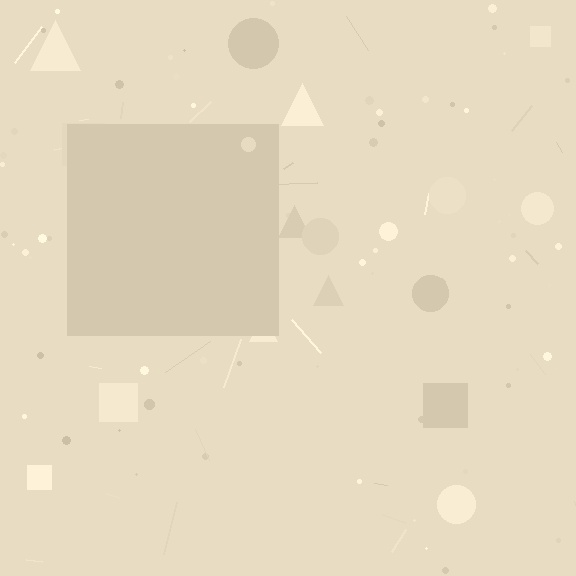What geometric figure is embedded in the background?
A square is embedded in the background.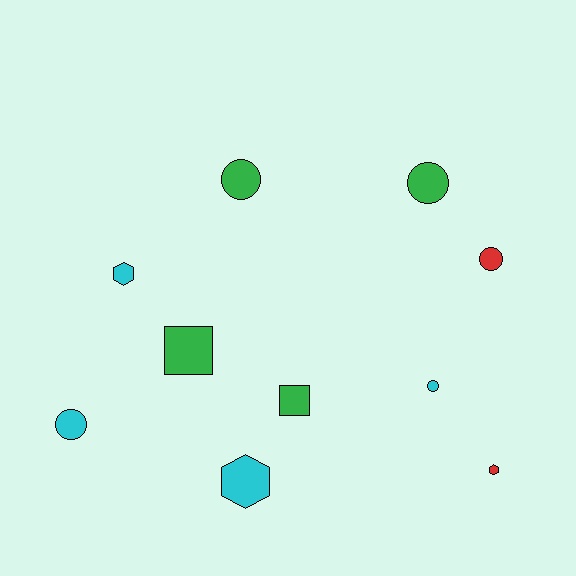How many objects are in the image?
There are 10 objects.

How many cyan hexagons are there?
There are 2 cyan hexagons.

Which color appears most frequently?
Green, with 4 objects.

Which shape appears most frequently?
Circle, with 5 objects.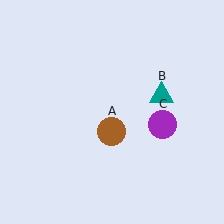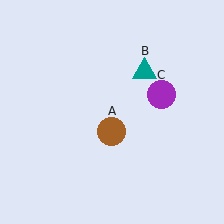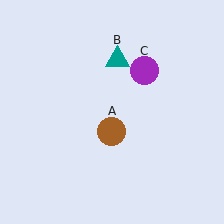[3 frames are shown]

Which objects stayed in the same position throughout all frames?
Brown circle (object A) remained stationary.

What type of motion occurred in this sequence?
The teal triangle (object B), purple circle (object C) rotated counterclockwise around the center of the scene.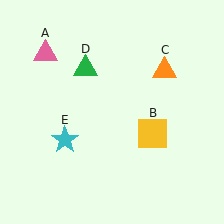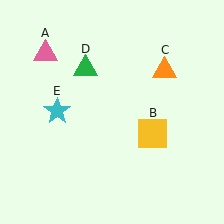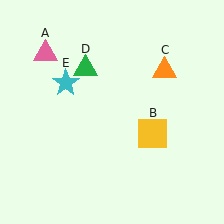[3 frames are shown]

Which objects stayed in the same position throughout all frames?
Pink triangle (object A) and yellow square (object B) and orange triangle (object C) and green triangle (object D) remained stationary.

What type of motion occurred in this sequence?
The cyan star (object E) rotated clockwise around the center of the scene.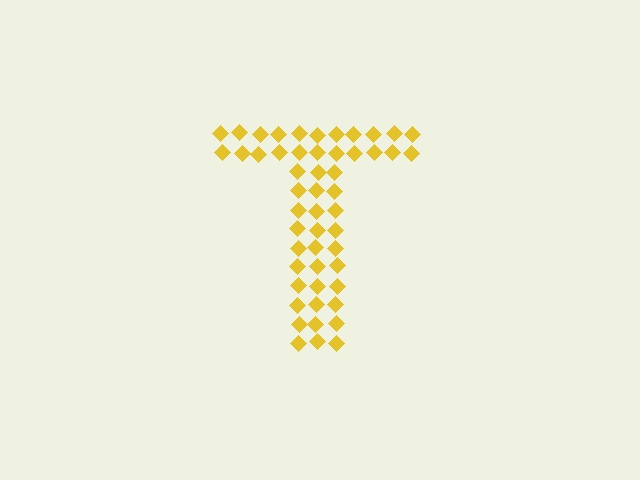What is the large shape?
The large shape is the letter T.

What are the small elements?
The small elements are diamonds.